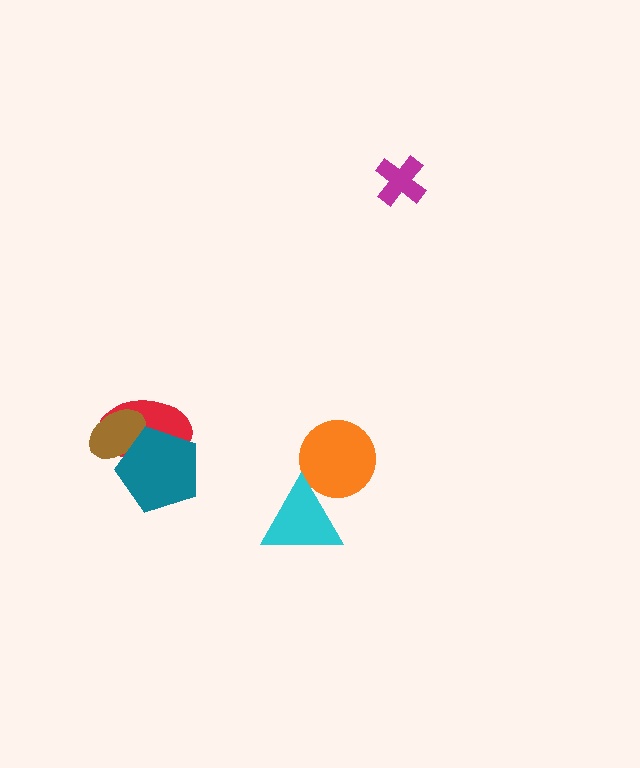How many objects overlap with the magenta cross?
0 objects overlap with the magenta cross.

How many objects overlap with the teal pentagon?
2 objects overlap with the teal pentagon.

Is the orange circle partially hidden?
Yes, it is partially covered by another shape.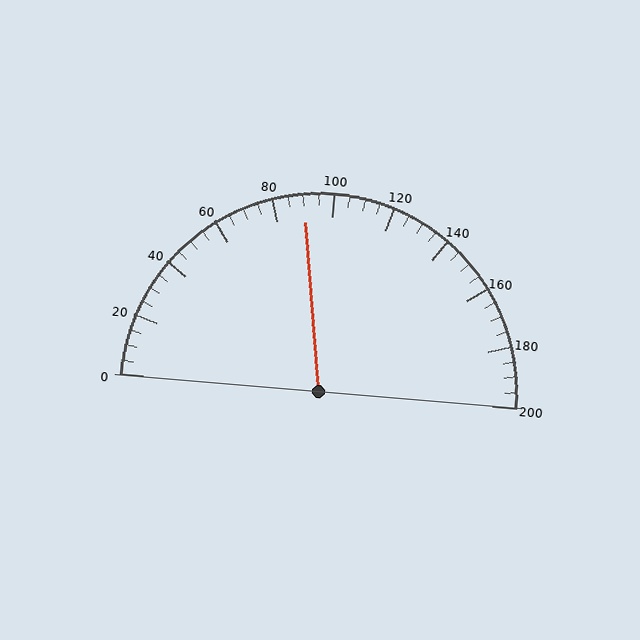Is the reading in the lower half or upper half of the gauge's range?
The reading is in the lower half of the range (0 to 200).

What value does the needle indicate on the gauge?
The needle indicates approximately 90.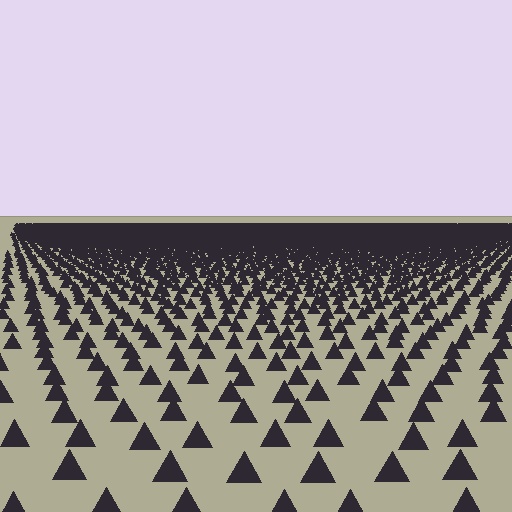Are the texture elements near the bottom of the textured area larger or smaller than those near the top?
Larger. Near the bottom, elements are closer to the viewer and appear at a bigger on-screen size.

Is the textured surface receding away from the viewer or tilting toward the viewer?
The surface is receding away from the viewer. Texture elements get smaller and denser toward the top.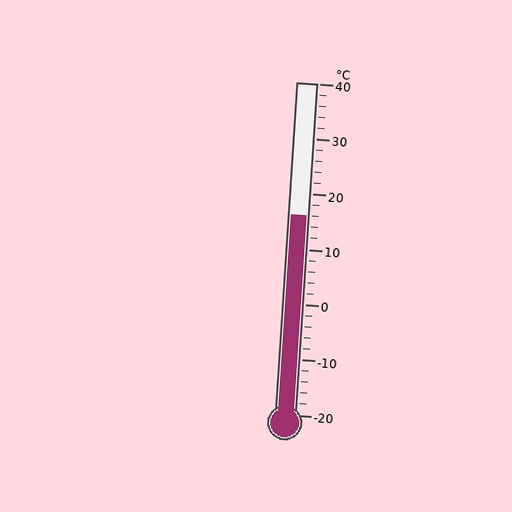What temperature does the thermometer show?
The thermometer shows approximately 16°C.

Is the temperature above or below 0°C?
The temperature is above 0°C.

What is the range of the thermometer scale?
The thermometer scale ranges from -20°C to 40°C.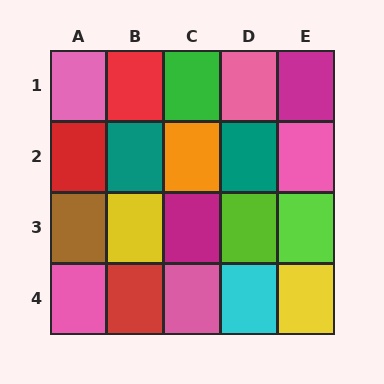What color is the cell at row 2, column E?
Pink.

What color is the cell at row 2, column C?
Orange.